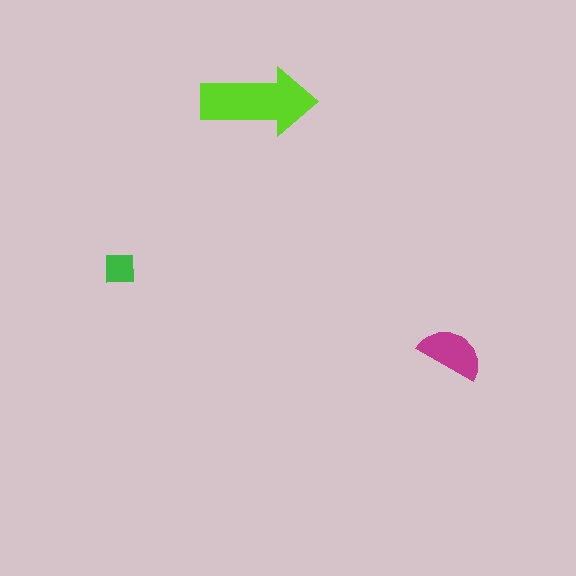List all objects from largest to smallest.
The lime arrow, the magenta semicircle, the green square.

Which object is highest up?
The lime arrow is topmost.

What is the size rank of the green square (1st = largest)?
3rd.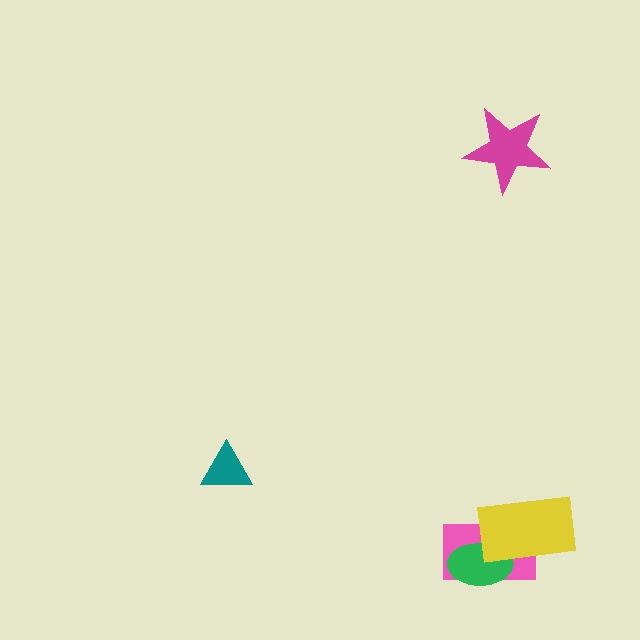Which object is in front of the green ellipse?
The yellow rectangle is in front of the green ellipse.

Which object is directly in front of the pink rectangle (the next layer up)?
The green ellipse is directly in front of the pink rectangle.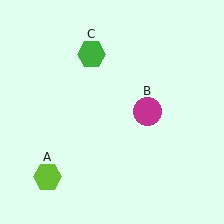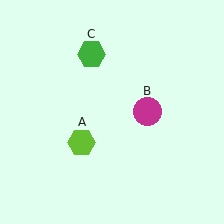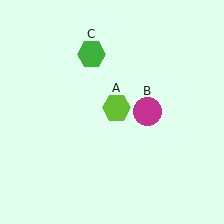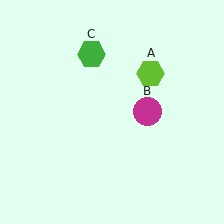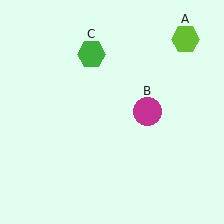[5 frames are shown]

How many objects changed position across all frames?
1 object changed position: lime hexagon (object A).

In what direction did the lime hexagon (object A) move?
The lime hexagon (object A) moved up and to the right.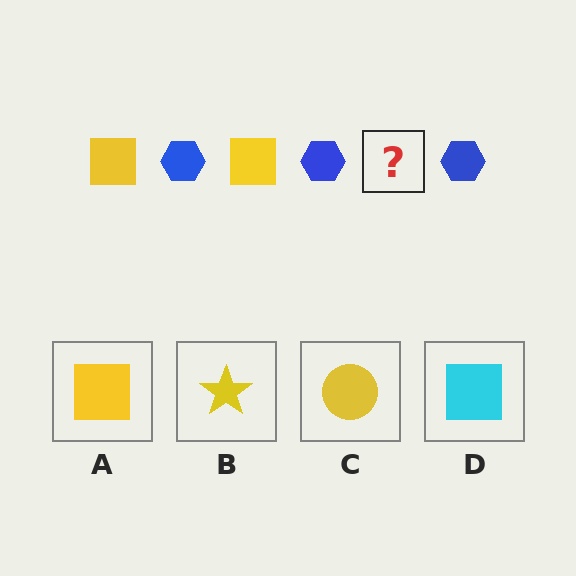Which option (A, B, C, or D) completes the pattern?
A.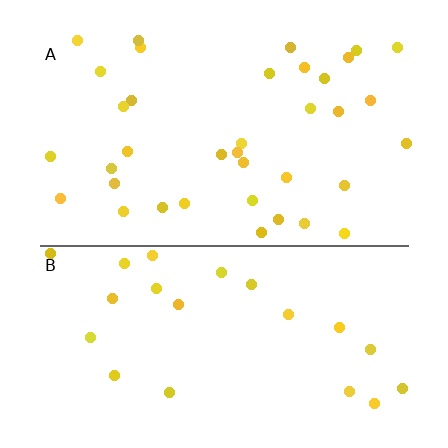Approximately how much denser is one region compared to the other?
Approximately 1.7× — region A over region B.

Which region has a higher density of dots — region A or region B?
A (the top).